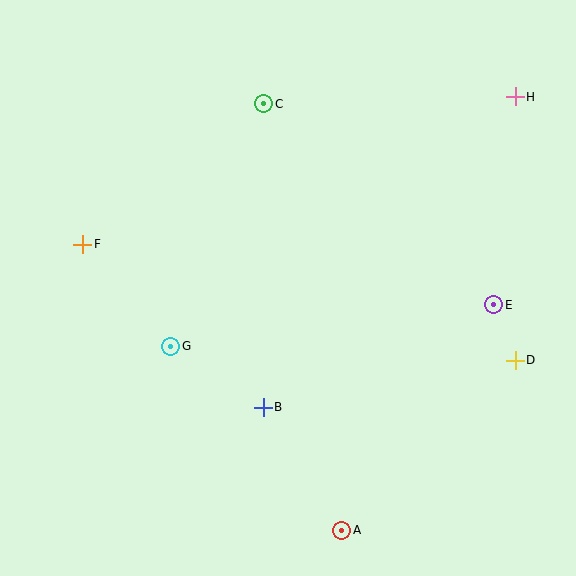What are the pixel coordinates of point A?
Point A is at (342, 530).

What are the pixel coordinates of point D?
Point D is at (515, 360).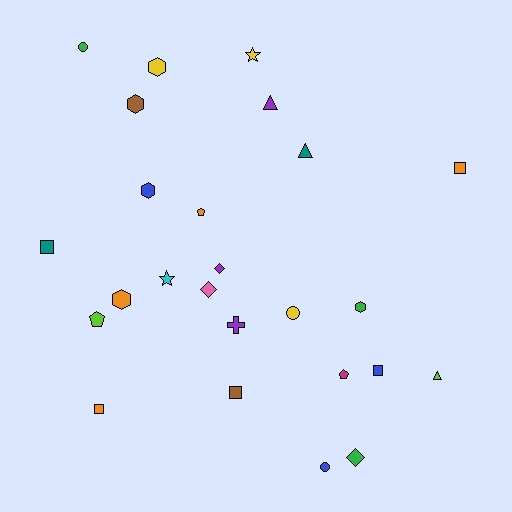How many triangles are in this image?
There are 3 triangles.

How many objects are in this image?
There are 25 objects.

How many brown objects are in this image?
There are 2 brown objects.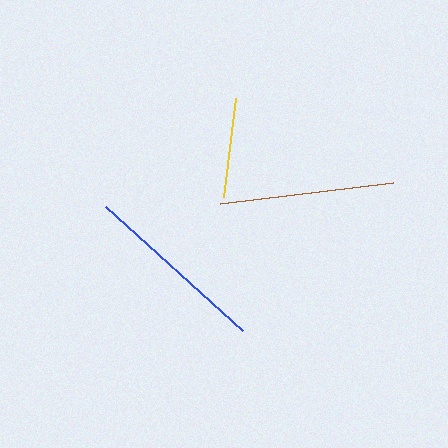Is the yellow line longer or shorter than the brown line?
The brown line is longer than the yellow line.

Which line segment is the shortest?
The yellow line is the shortest at approximately 100 pixels.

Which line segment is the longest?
The blue line is the longest at approximately 185 pixels.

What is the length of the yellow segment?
The yellow segment is approximately 100 pixels long.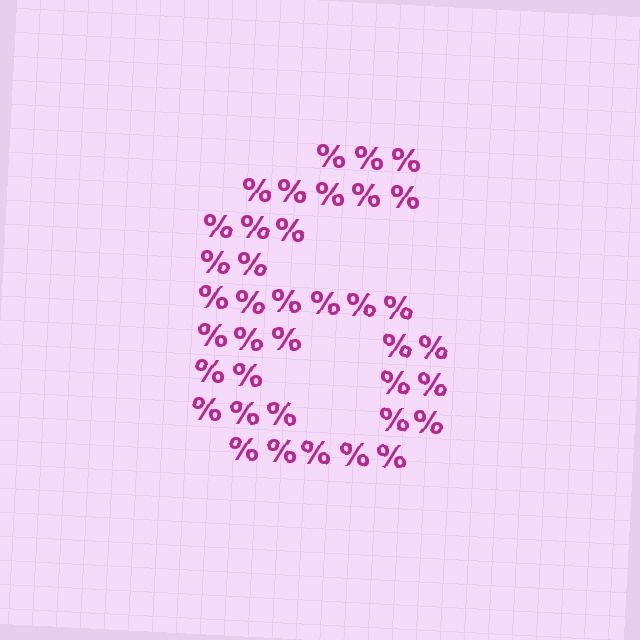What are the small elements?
The small elements are percent signs.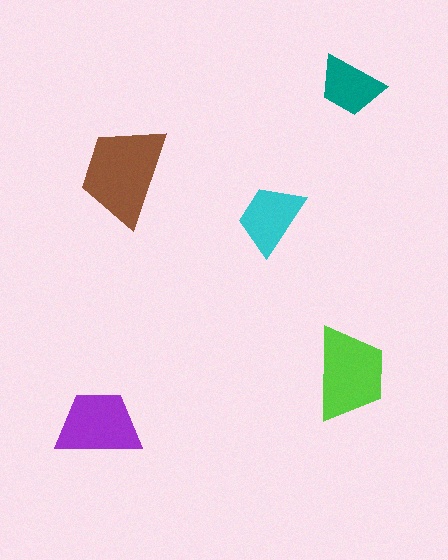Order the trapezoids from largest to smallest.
the brown one, the lime one, the purple one, the cyan one, the teal one.